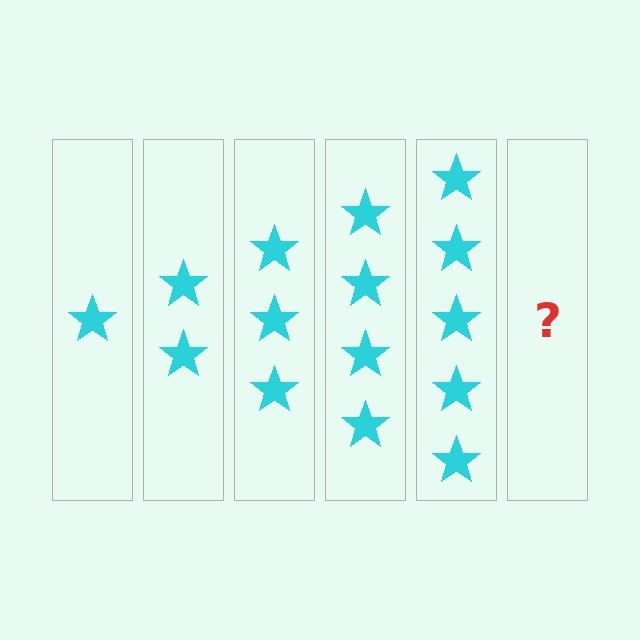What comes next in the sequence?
The next element should be 6 stars.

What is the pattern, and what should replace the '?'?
The pattern is that each step adds one more star. The '?' should be 6 stars.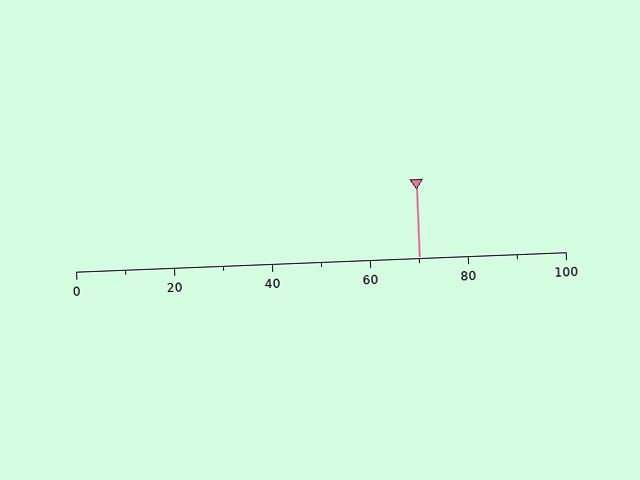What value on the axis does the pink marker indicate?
The marker indicates approximately 70.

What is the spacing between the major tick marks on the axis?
The major ticks are spaced 20 apart.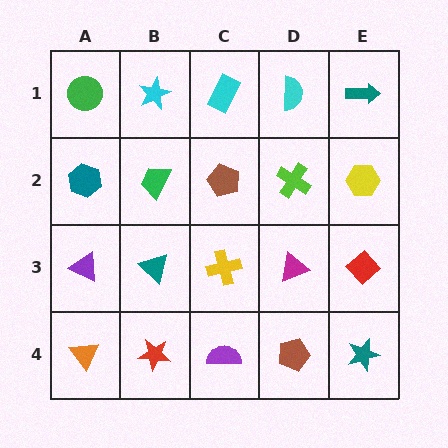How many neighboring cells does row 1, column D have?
3.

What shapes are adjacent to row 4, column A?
A purple triangle (row 3, column A), a red star (row 4, column B).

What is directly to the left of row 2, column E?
A lime cross.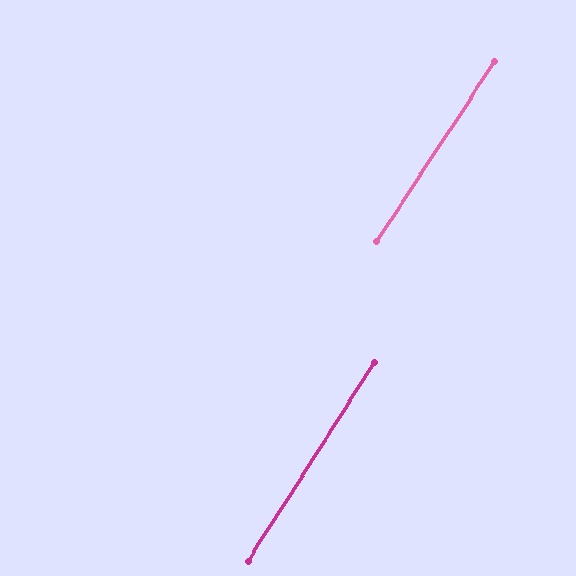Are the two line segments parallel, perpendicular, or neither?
Parallel — their directions differ by only 1.0°.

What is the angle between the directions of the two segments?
Approximately 1 degree.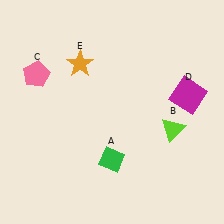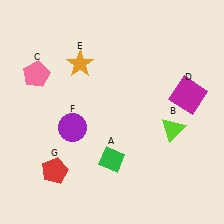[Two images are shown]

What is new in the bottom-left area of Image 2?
A red pentagon (G) was added in the bottom-left area of Image 2.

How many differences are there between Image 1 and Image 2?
There are 2 differences between the two images.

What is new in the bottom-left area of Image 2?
A purple circle (F) was added in the bottom-left area of Image 2.